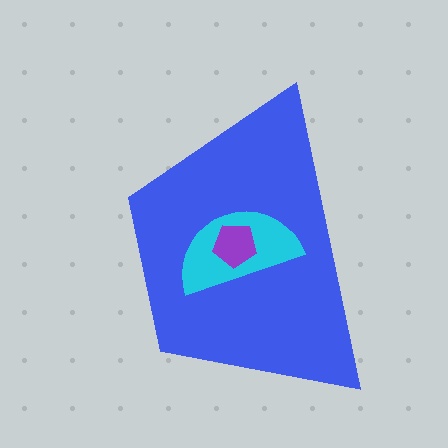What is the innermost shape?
The purple pentagon.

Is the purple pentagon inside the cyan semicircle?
Yes.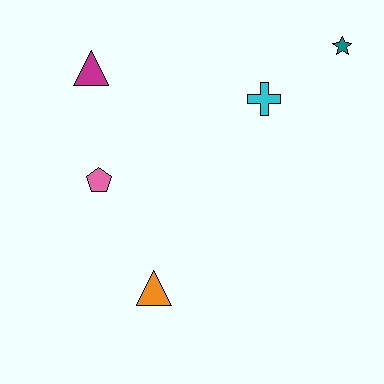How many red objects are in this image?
There are no red objects.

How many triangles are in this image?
There are 2 triangles.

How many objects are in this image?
There are 5 objects.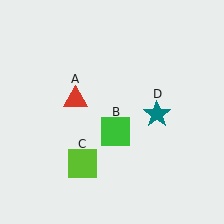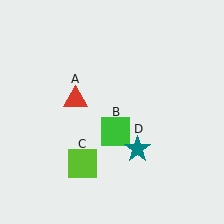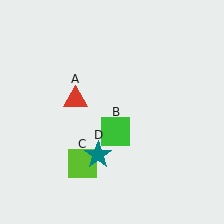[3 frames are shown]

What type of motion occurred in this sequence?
The teal star (object D) rotated clockwise around the center of the scene.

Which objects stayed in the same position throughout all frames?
Red triangle (object A) and green square (object B) and lime square (object C) remained stationary.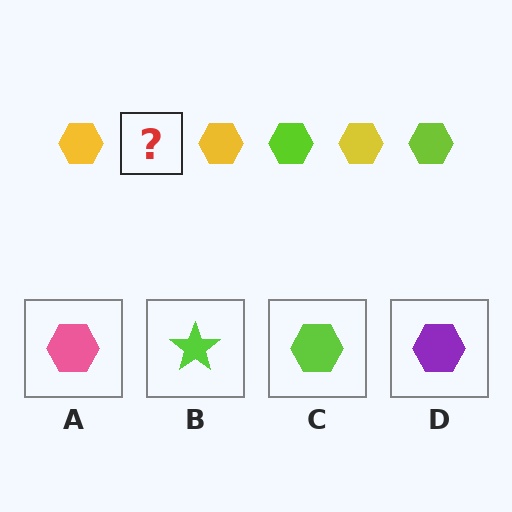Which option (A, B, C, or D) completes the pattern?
C.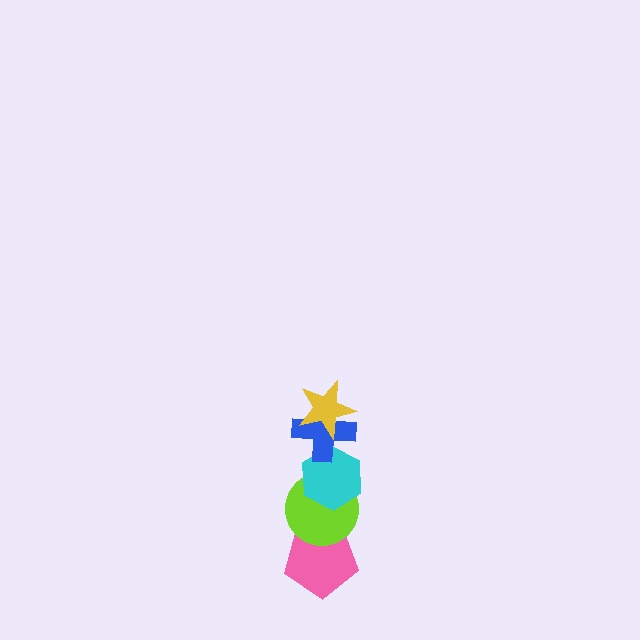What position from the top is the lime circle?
The lime circle is 4th from the top.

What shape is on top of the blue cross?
The yellow star is on top of the blue cross.